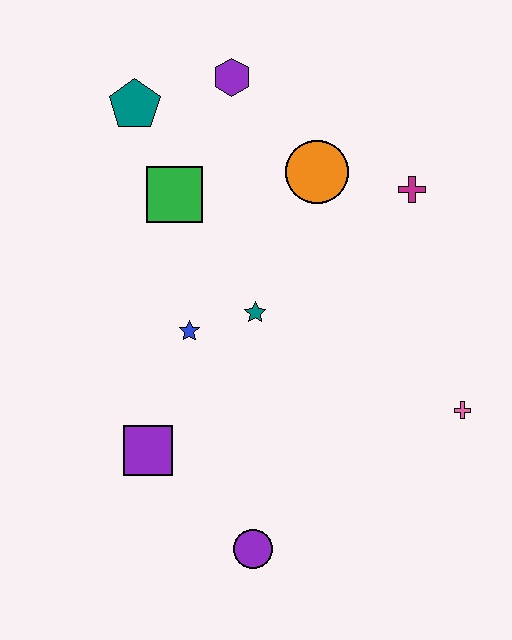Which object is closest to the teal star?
The blue star is closest to the teal star.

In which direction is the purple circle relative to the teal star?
The purple circle is below the teal star.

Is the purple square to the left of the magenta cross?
Yes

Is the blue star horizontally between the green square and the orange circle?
Yes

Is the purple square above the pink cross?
No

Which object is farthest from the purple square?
The purple hexagon is farthest from the purple square.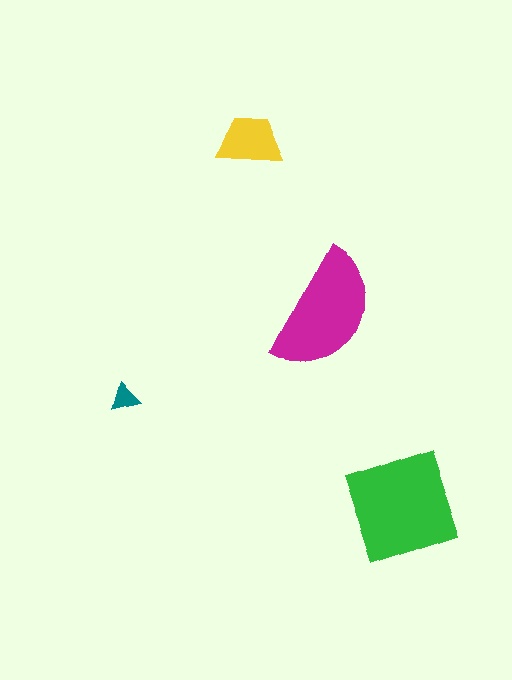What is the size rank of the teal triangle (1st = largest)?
4th.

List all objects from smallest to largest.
The teal triangle, the yellow trapezoid, the magenta semicircle, the green diamond.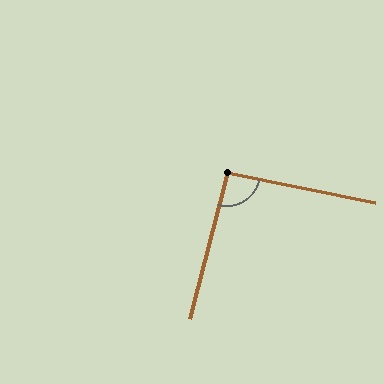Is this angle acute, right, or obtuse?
It is approximately a right angle.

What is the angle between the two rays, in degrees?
Approximately 93 degrees.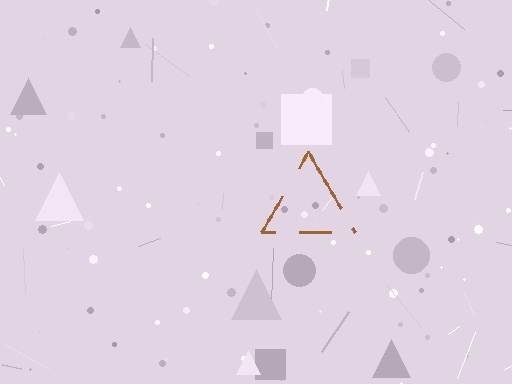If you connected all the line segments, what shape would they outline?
They would outline a triangle.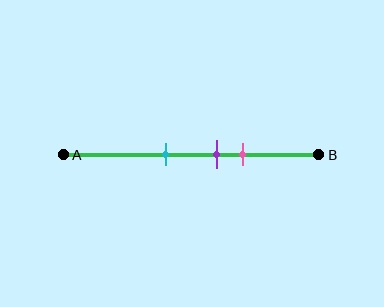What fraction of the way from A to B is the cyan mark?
The cyan mark is approximately 40% (0.4) of the way from A to B.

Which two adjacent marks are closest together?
The purple and pink marks are the closest adjacent pair.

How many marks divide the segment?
There are 3 marks dividing the segment.